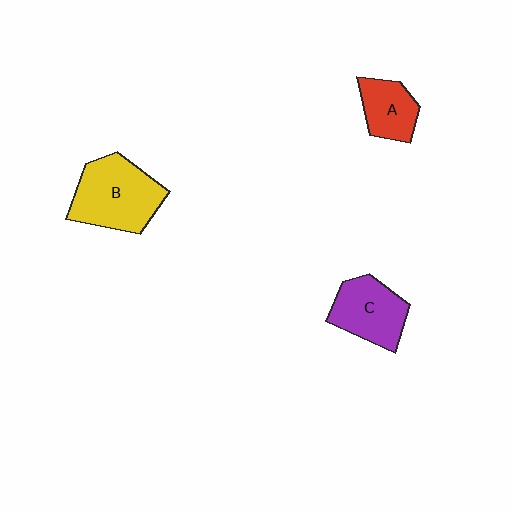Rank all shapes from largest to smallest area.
From largest to smallest: B (yellow), C (purple), A (red).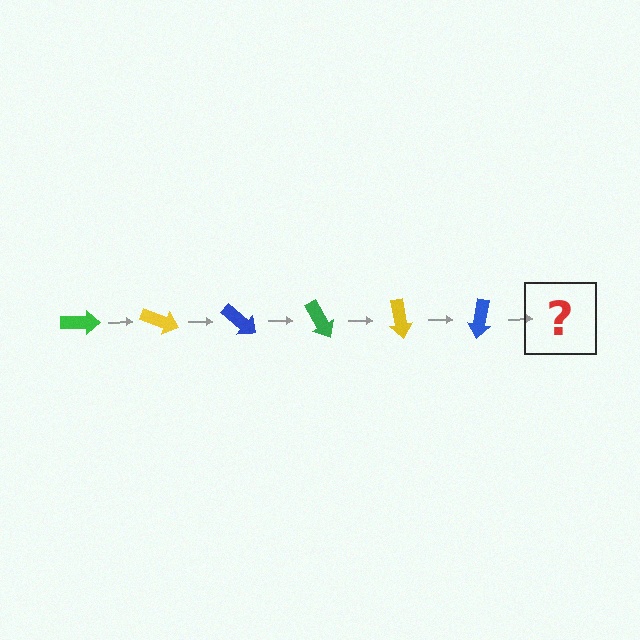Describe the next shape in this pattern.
It should be a green arrow, rotated 120 degrees from the start.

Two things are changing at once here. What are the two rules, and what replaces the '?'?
The two rules are that it rotates 20 degrees each step and the color cycles through green, yellow, and blue. The '?' should be a green arrow, rotated 120 degrees from the start.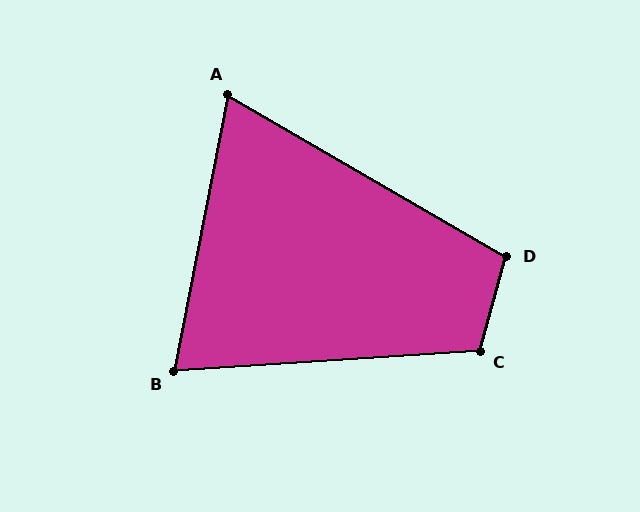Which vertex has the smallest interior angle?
A, at approximately 71 degrees.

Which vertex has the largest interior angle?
C, at approximately 109 degrees.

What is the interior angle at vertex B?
Approximately 75 degrees (acute).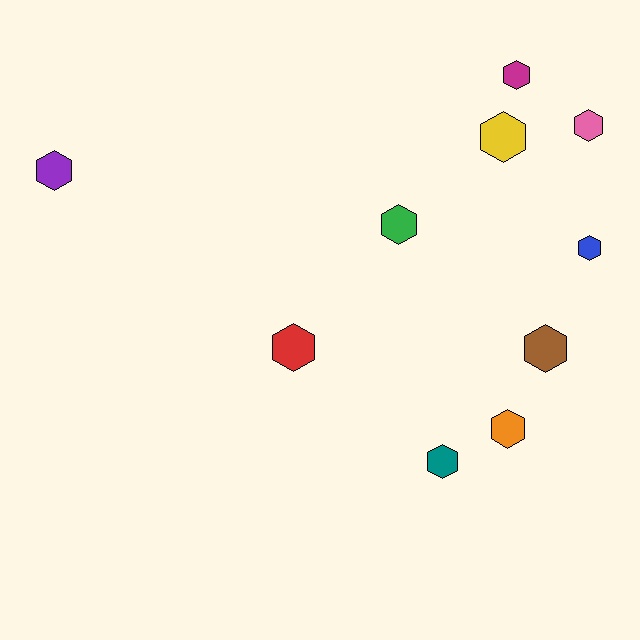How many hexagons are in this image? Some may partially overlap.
There are 10 hexagons.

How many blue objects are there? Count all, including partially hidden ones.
There is 1 blue object.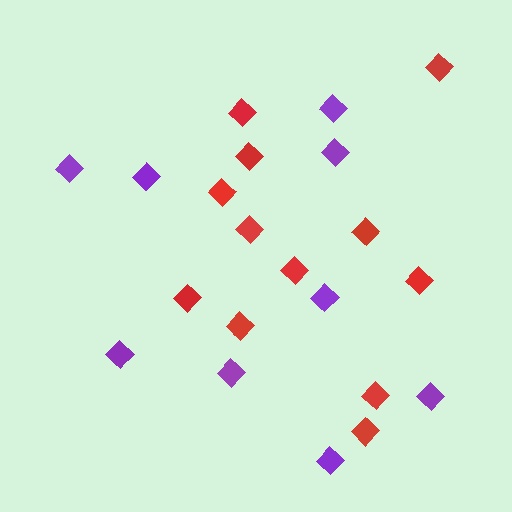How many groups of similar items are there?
There are 2 groups: one group of red diamonds (12) and one group of purple diamonds (9).